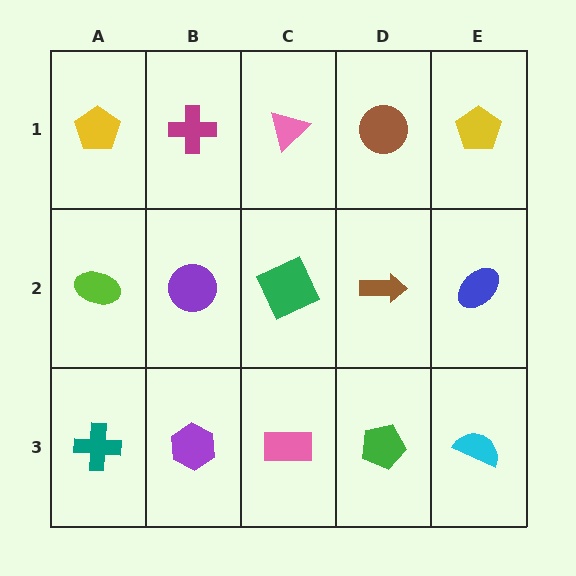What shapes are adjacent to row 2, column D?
A brown circle (row 1, column D), a green pentagon (row 3, column D), a green square (row 2, column C), a blue ellipse (row 2, column E).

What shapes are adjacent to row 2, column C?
A pink triangle (row 1, column C), a pink rectangle (row 3, column C), a purple circle (row 2, column B), a brown arrow (row 2, column D).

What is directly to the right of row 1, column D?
A yellow pentagon.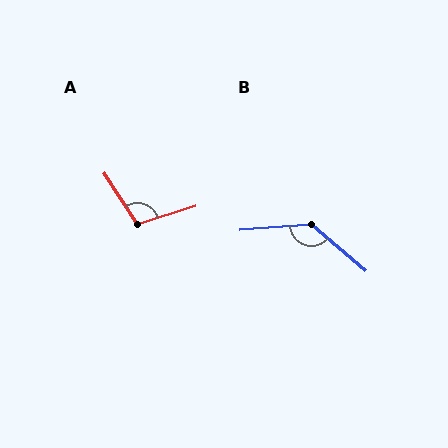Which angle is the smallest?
A, at approximately 106 degrees.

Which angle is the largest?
B, at approximately 135 degrees.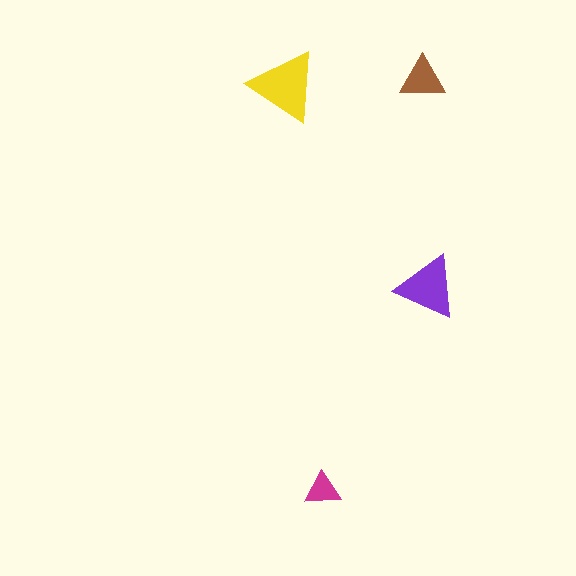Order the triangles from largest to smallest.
the yellow one, the purple one, the brown one, the magenta one.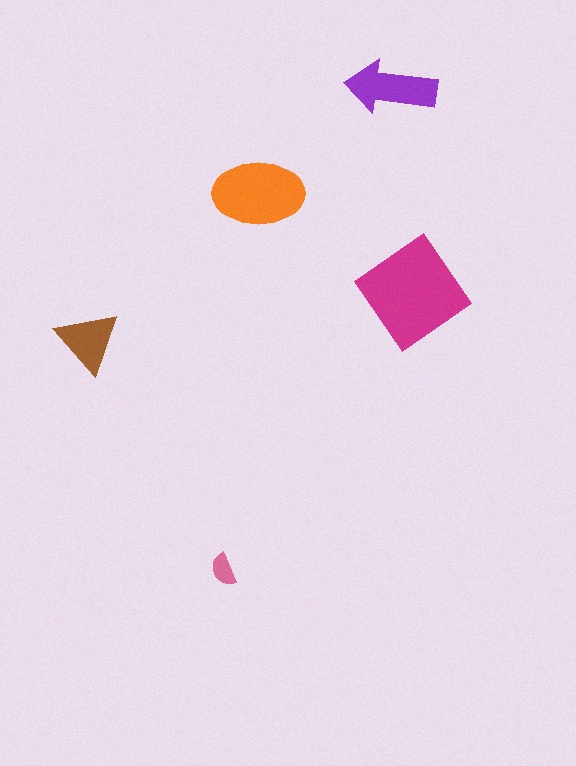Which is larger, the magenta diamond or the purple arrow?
The magenta diamond.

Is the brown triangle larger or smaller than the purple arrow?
Smaller.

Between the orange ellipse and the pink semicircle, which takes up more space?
The orange ellipse.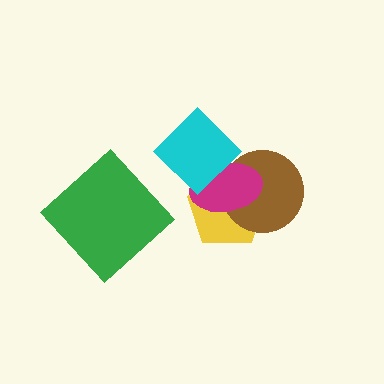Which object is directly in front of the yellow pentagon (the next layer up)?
The brown circle is directly in front of the yellow pentagon.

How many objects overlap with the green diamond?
0 objects overlap with the green diamond.